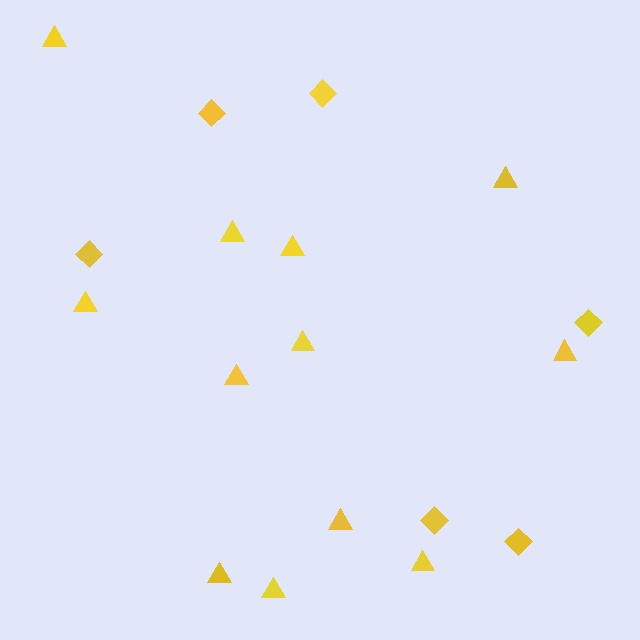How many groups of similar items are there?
There are 2 groups: one group of triangles (12) and one group of diamonds (6).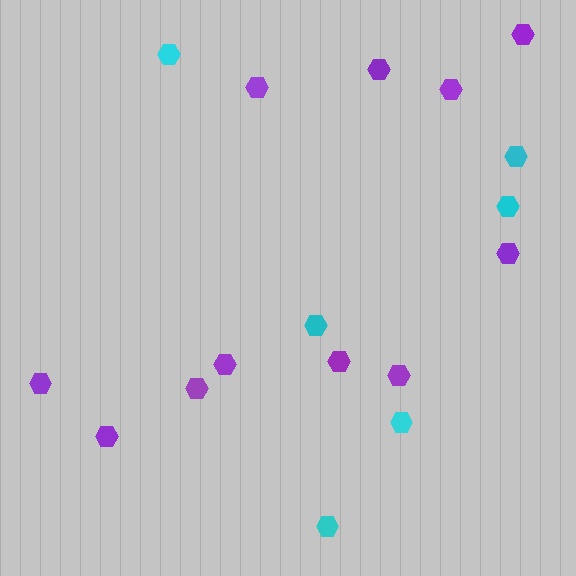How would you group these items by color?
There are 2 groups: one group of purple hexagons (11) and one group of cyan hexagons (6).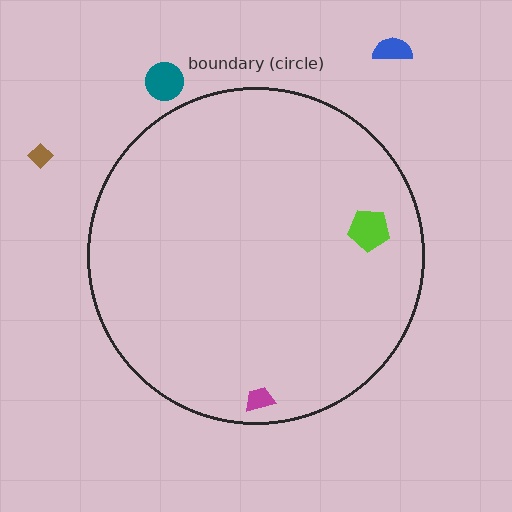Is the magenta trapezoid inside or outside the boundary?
Inside.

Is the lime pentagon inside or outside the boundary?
Inside.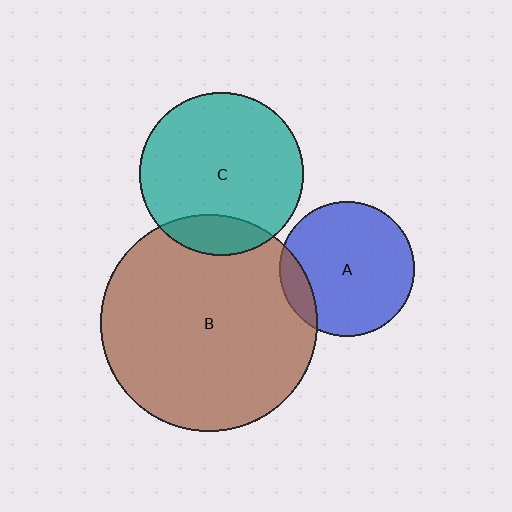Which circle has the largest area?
Circle B (brown).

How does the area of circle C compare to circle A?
Approximately 1.5 times.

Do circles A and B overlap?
Yes.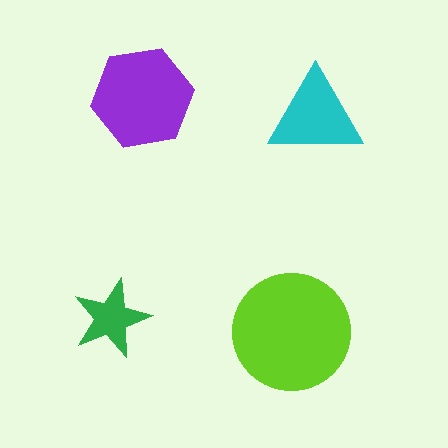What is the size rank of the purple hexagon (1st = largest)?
2nd.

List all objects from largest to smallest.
The lime circle, the purple hexagon, the cyan triangle, the green star.